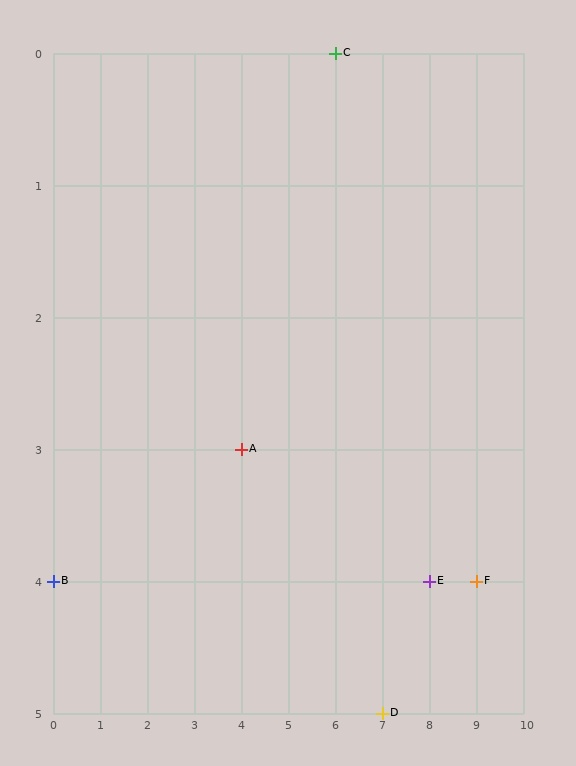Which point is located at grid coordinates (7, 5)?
Point D is at (7, 5).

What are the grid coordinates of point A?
Point A is at grid coordinates (4, 3).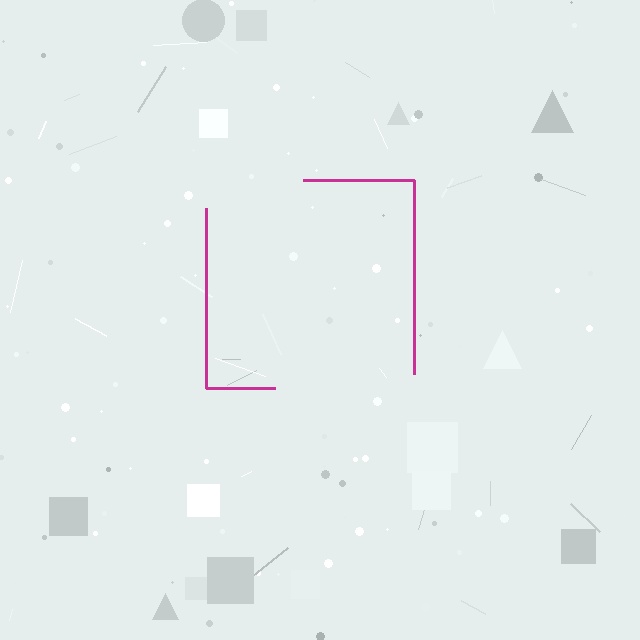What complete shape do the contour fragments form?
The contour fragments form a square.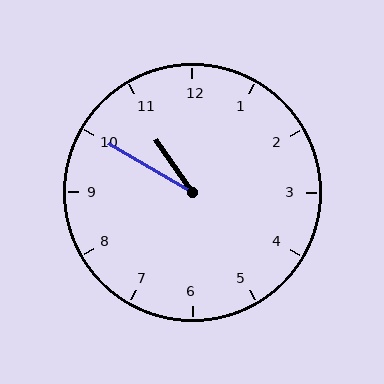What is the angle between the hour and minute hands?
Approximately 25 degrees.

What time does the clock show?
10:50.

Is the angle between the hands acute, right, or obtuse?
It is acute.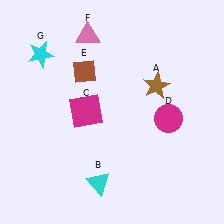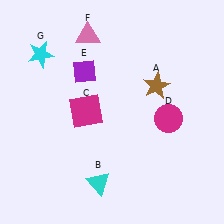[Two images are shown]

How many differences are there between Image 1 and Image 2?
There is 1 difference between the two images.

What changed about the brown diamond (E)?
In Image 1, E is brown. In Image 2, it changed to purple.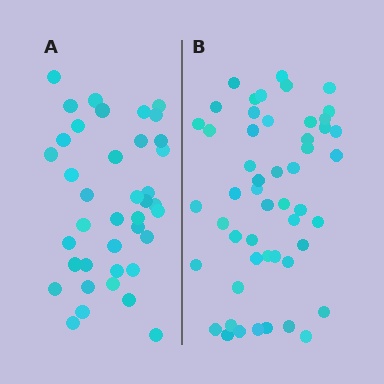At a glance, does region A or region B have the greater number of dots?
Region B (the right region) has more dots.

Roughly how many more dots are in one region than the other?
Region B has roughly 12 or so more dots than region A.